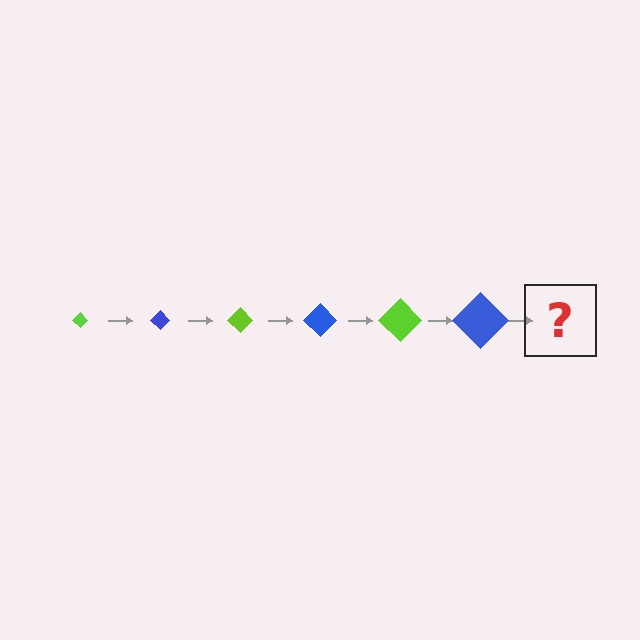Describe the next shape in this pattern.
It should be a lime diamond, larger than the previous one.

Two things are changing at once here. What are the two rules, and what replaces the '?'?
The two rules are that the diamond grows larger each step and the color cycles through lime and blue. The '?' should be a lime diamond, larger than the previous one.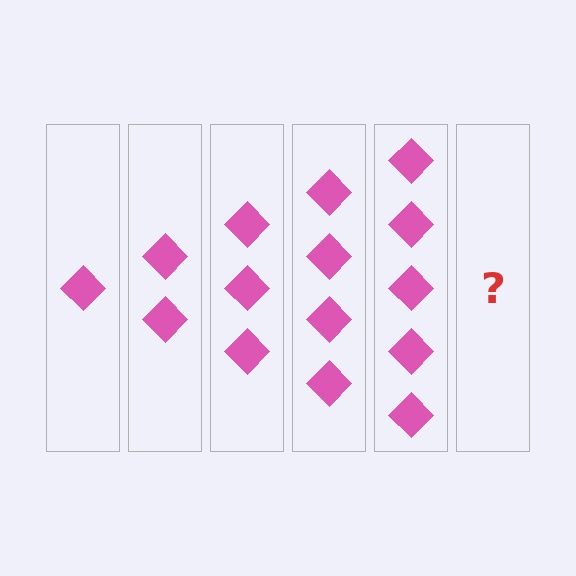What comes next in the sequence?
The next element should be 6 diamonds.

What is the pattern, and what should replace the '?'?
The pattern is that each step adds one more diamond. The '?' should be 6 diamonds.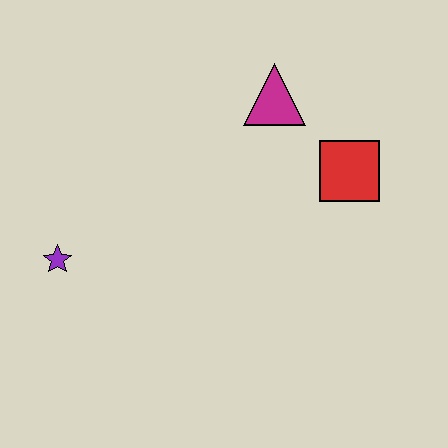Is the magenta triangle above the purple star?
Yes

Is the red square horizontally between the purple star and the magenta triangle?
No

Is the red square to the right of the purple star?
Yes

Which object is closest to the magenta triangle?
The red square is closest to the magenta triangle.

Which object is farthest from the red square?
The purple star is farthest from the red square.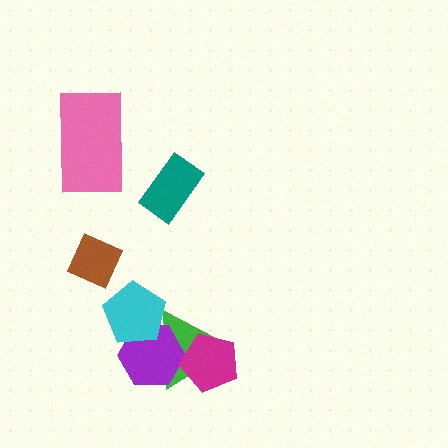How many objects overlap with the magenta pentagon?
1 object overlaps with the magenta pentagon.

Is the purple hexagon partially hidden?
Yes, it is partially covered by another shape.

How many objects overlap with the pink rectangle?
0 objects overlap with the pink rectangle.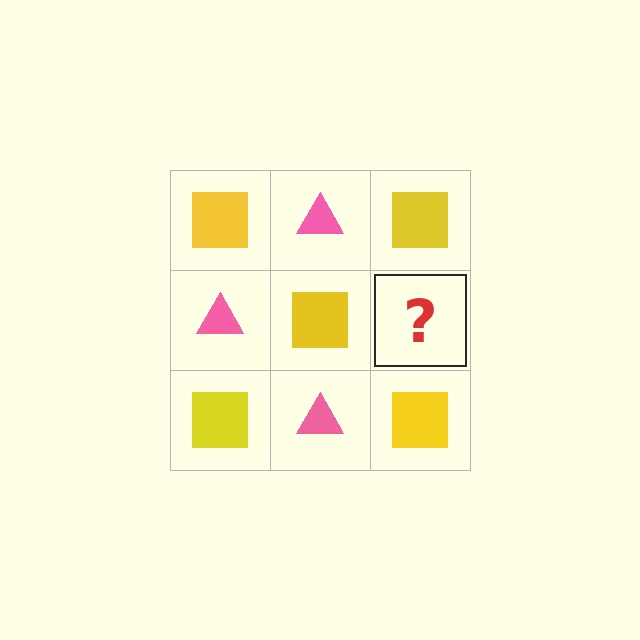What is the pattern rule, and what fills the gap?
The rule is that it alternates yellow square and pink triangle in a checkerboard pattern. The gap should be filled with a pink triangle.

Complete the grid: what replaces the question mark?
The question mark should be replaced with a pink triangle.